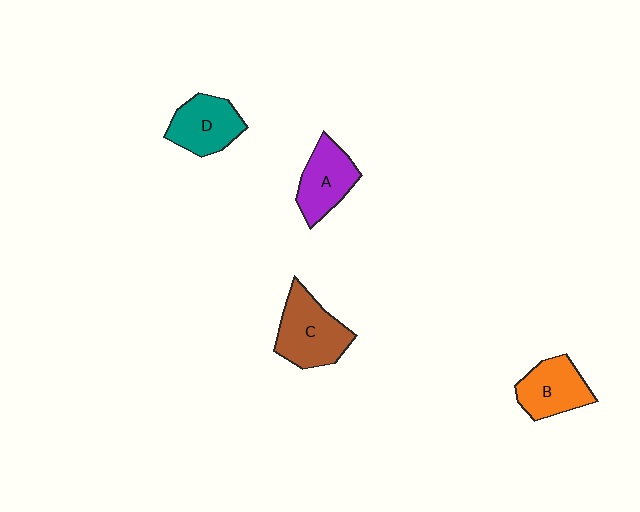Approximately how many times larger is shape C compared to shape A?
Approximately 1.2 times.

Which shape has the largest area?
Shape C (brown).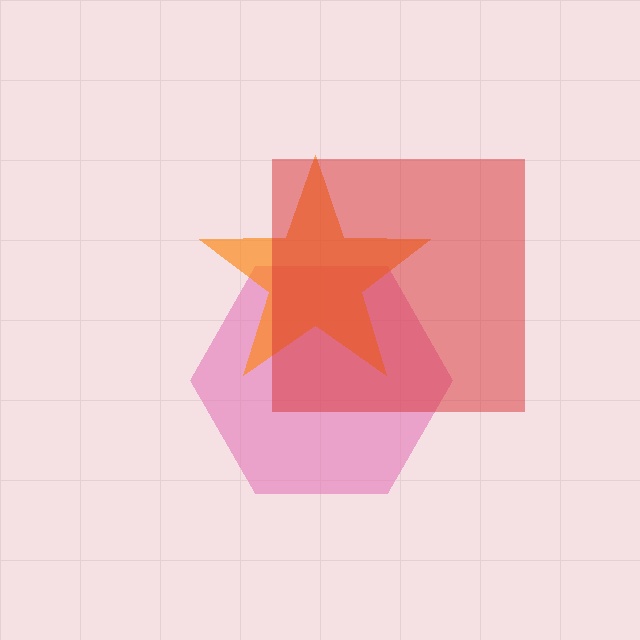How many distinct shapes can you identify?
There are 3 distinct shapes: a pink hexagon, an orange star, a red square.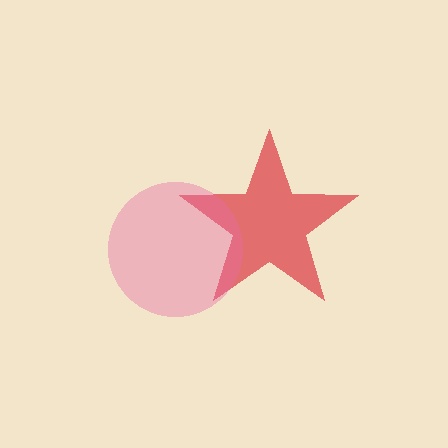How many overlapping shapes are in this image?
There are 2 overlapping shapes in the image.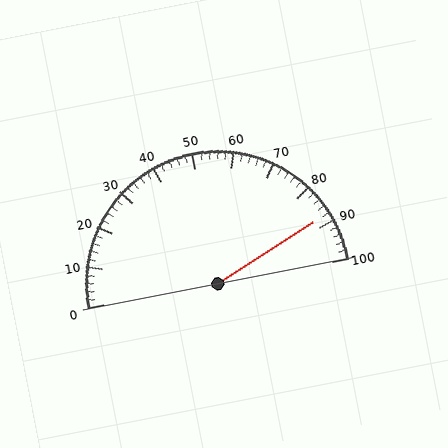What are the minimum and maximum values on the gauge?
The gauge ranges from 0 to 100.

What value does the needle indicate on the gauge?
The needle indicates approximately 88.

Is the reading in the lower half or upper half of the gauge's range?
The reading is in the upper half of the range (0 to 100).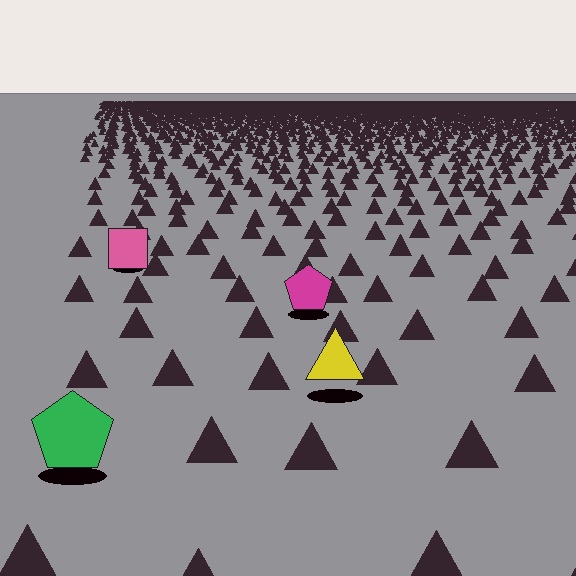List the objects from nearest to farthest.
From nearest to farthest: the green pentagon, the yellow triangle, the magenta pentagon, the pink square.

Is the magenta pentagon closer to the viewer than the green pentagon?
No. The green pentagon is closer — you can tell from the texture gradient: the ground texture is coarser near it.